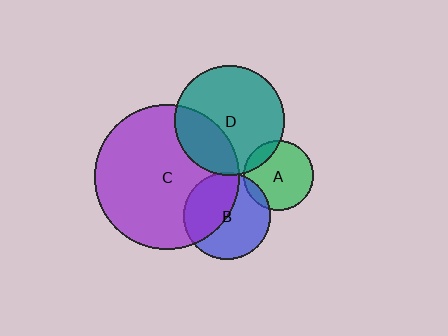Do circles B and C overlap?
Yes.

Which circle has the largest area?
Circle C (purple).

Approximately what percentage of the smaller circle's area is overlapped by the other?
Approximately 45%.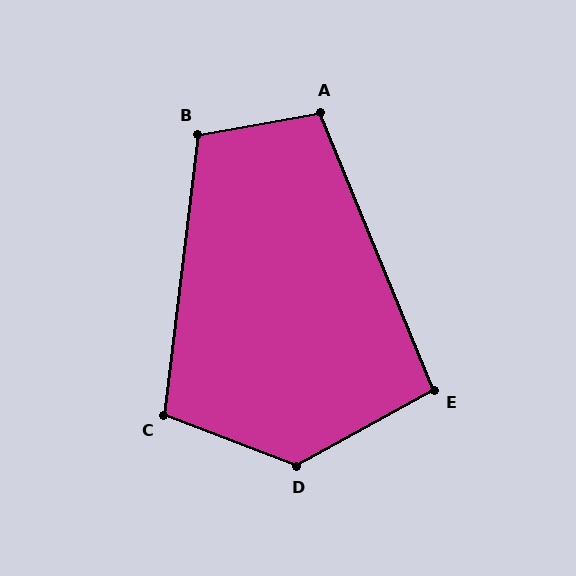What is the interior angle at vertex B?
Approximately 107 degrees (obtuse).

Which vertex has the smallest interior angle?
E, at approximately 97 degrees.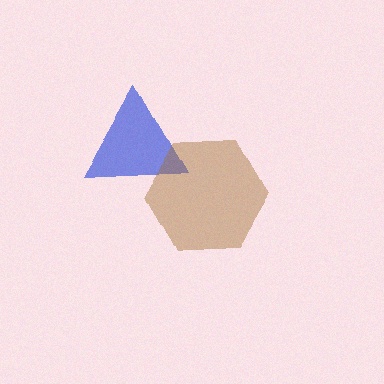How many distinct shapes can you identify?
There are 2 distinct shapes: a blue triangle, a brown hexagon.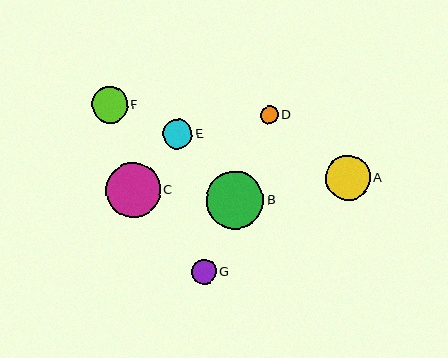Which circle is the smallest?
Circle D is the smallest with a size of approximately 18 pixels.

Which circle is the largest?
Circle B is the largest with a size of approximately 57 pixels.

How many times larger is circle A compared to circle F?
Circle A is approximately 1.2 times the size of circle F.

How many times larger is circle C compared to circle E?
Circle C is approximately 1.9 times the size of circle E.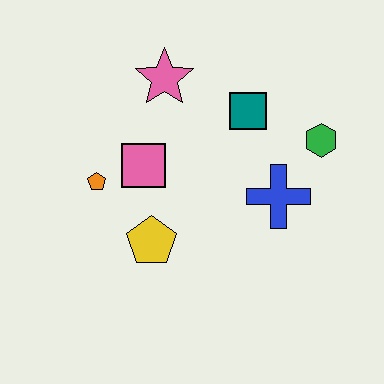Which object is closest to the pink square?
The orange pentagon is closest to the pink square.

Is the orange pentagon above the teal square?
No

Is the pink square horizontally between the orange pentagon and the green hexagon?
Yes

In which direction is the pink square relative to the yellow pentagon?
The pink square is above the yellow pentagon.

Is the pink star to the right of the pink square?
Yes